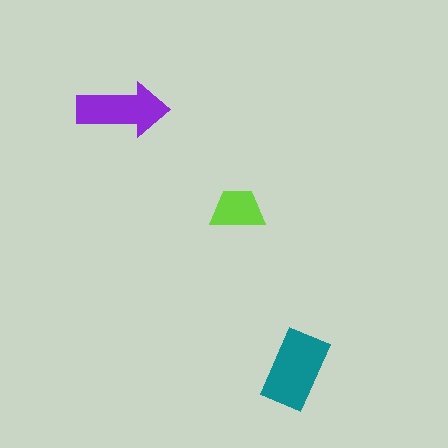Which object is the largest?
The teal rectangle.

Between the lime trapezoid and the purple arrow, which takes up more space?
The purple arrow.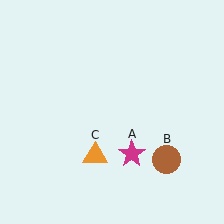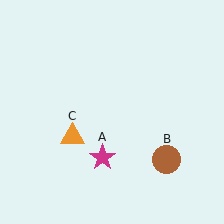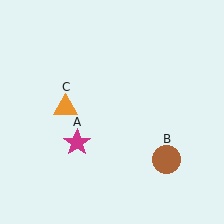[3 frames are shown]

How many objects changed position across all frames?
2 objects changed position: magenta star (object A), orange triangle (object C).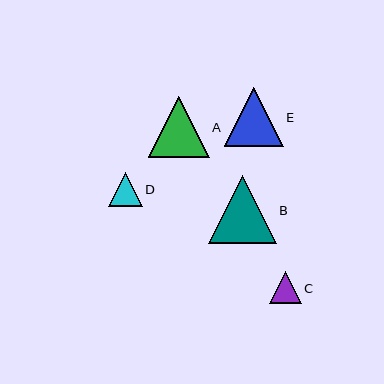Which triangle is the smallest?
Triangle C is the smallest with a size of approximately 31 pixels.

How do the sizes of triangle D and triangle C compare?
Triangle D and triangle C are approximately the same size.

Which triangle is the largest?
Triangle B is the largest with a size of approximately 68 pixels.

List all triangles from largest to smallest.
From largest to smallest: B, A, E, D, C.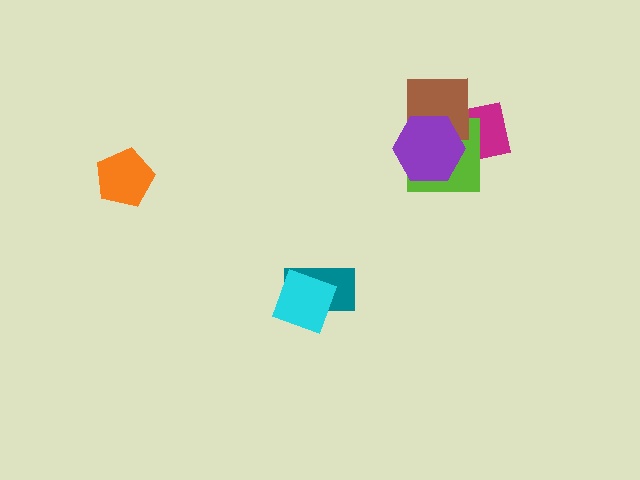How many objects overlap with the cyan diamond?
1 object overlaps with the cyan diamond.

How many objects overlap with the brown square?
3 objects overlap with the brown square.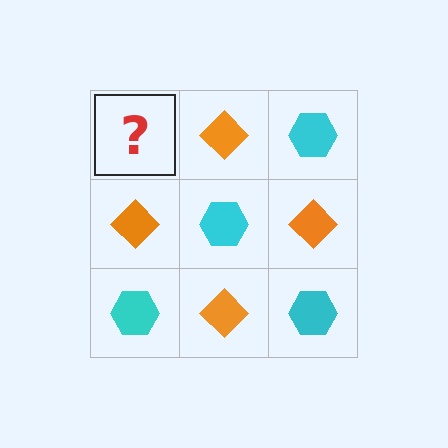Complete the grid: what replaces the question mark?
The question mark should be replaced with a cyan hexagon.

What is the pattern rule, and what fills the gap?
The rule is that it alternates cyan hexagon and orange diamond in a checkerboard pattern. The gap should be filled with a cyan hexagon.